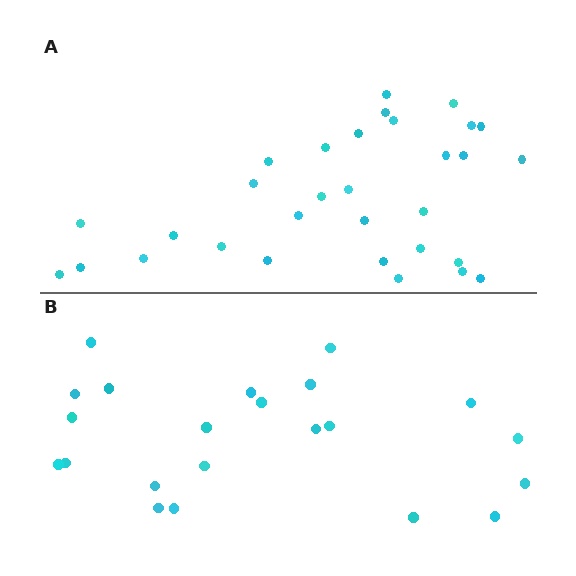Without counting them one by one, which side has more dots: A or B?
Region A (the top region) has more dots.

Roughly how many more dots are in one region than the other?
Region A has roughly 8 or so more dots than region B.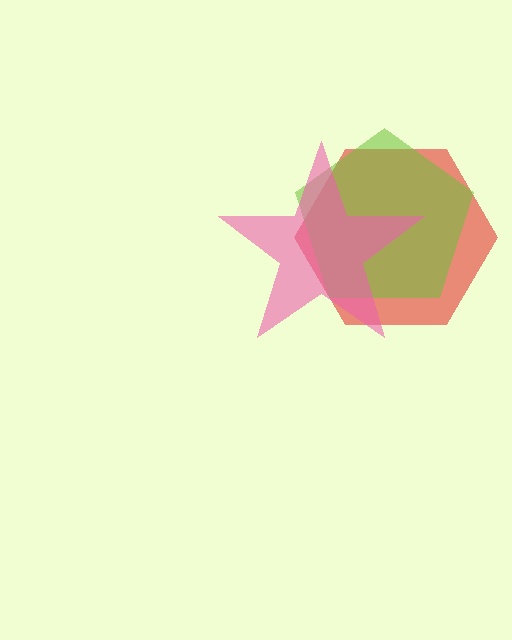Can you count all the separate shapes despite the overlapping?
Yes, there are 3 separate shapes.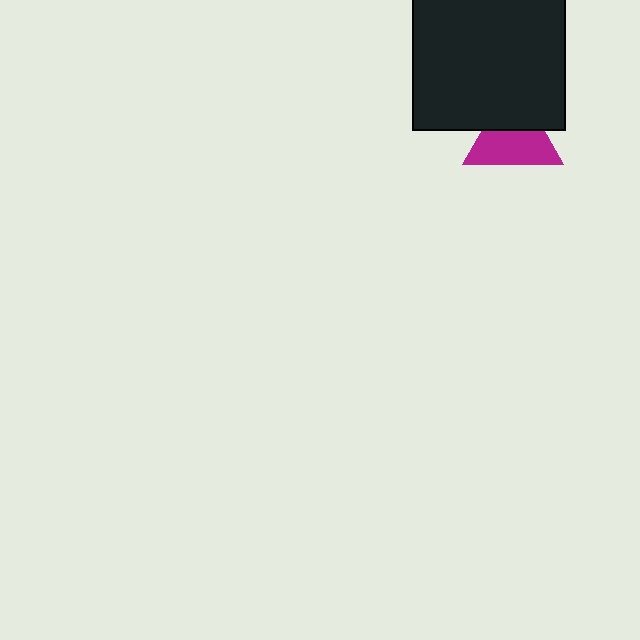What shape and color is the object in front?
The object in front is a black rectangle.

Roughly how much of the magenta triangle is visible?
About half of it is visible (roughly 61%).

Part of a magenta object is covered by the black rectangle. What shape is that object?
It is a triangle.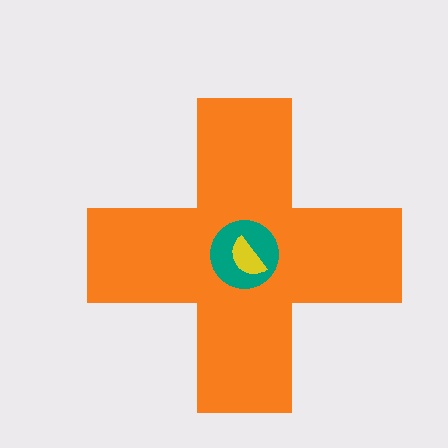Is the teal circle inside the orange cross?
Yes.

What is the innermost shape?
The yellow semicircle.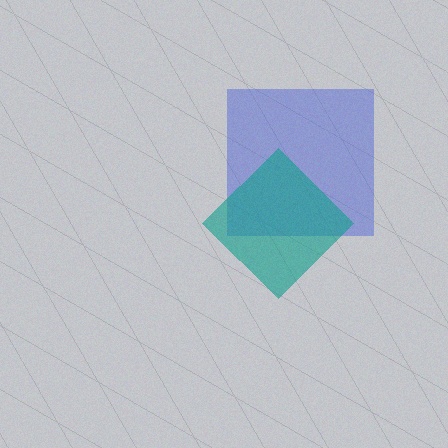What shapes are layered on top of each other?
The layered shapes are: a blue square, a teal diamond.